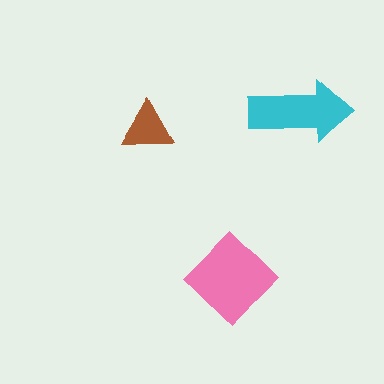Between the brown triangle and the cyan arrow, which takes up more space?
The cyan arrow.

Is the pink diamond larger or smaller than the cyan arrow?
Larger.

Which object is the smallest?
The brown triangle.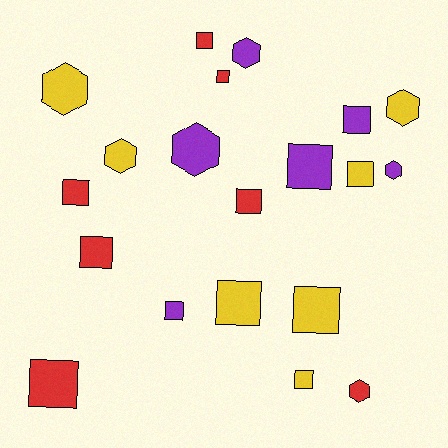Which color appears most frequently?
Yellow, with 7 objects.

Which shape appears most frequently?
Square, with 13 objects.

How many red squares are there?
There are 6 red squares.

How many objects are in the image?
There are 20 objects.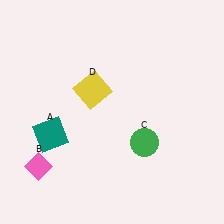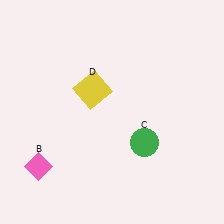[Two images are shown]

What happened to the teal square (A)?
The teal square (A) was removed in Image 2. It was in the bottom-left area of Image 1.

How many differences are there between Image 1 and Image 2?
There is 1 difference between the two images.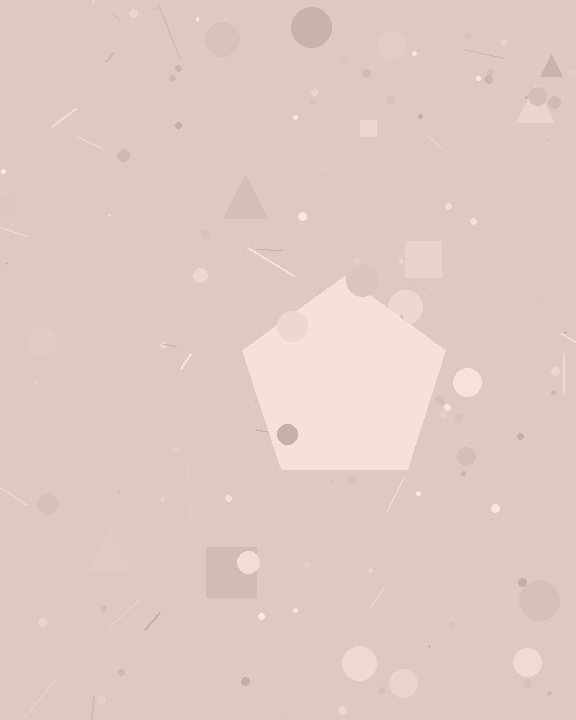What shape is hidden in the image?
A pentagon is hidden in the image.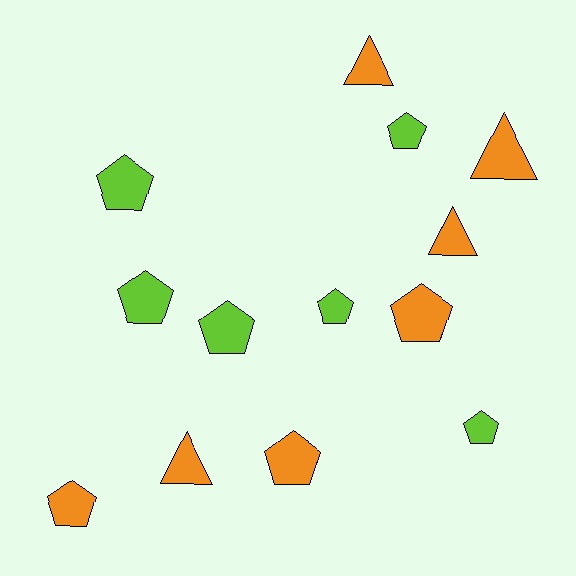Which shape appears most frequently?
Pentagon, with 9 objects.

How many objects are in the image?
There are 13 objects.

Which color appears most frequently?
Orange, with 7 objects.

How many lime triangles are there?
There are no lime triangles.